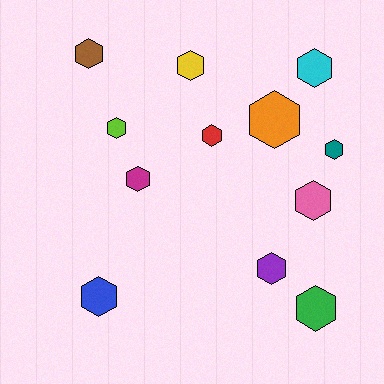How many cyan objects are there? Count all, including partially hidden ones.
There is 1 cyan object.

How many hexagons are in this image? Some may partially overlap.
There are 12 hexagons.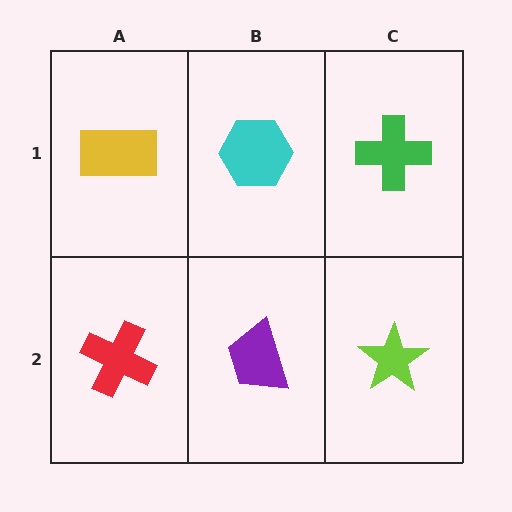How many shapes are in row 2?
3 shapes.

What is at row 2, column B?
A purple trapezoid.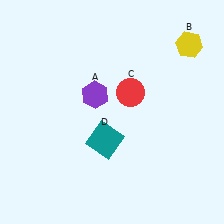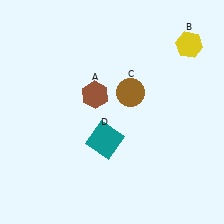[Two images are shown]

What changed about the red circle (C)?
In Image 1, C is red. In Image 2, it changed to brown.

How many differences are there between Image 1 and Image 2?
There are 2 differences between the two images.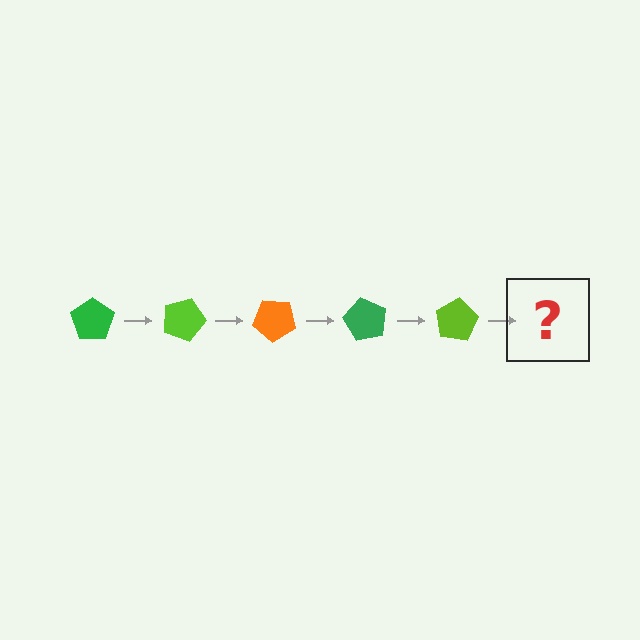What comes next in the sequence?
The next element should be an orange pentagon, rotated 100 degrees from the start.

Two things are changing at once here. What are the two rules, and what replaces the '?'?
The two rules are that it rotates 20 degrees each step and the color cycles through green, lime, and orange. The '?' should be an orange pentagon, rotated 100 degrees from the start.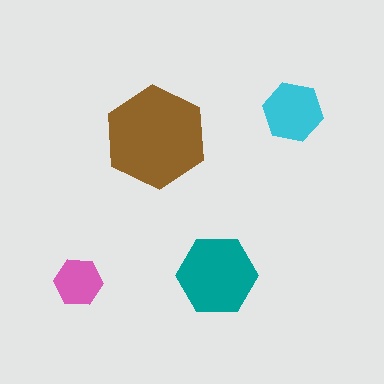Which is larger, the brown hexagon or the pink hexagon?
The brown one.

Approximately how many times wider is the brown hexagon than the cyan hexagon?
About 1.5 times wider.